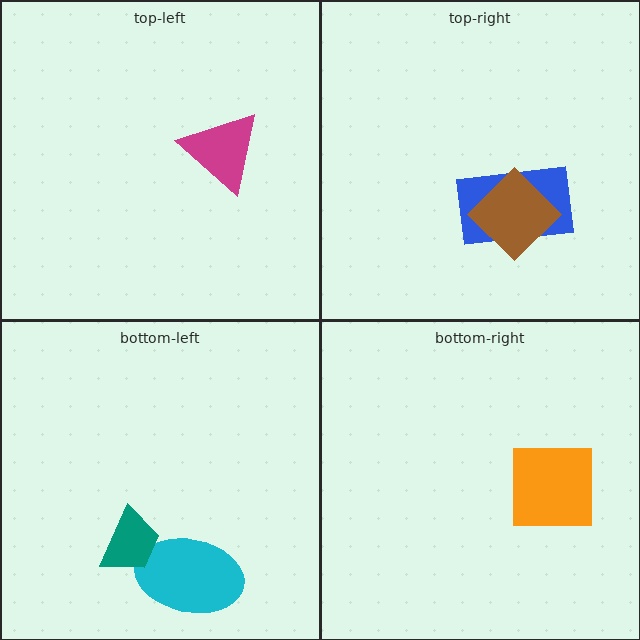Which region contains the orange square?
The bottom-right region.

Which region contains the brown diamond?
The top-right region.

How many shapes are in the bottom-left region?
2.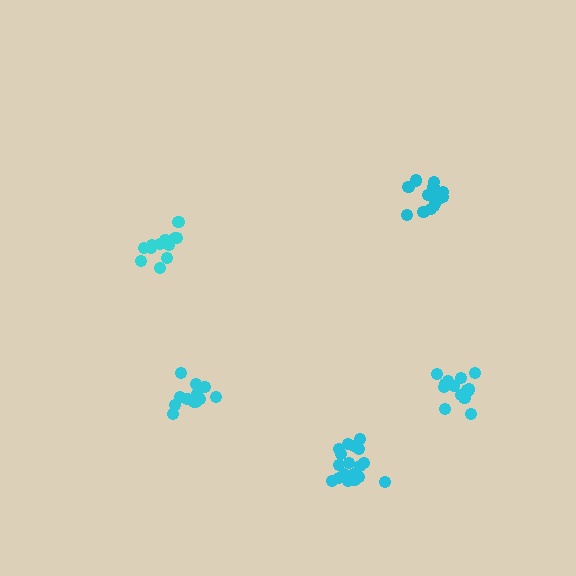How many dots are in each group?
Group 1: 18 dots, Group 2: 16 dots, Group 3: 12 dots, Group 4: 15 dots, Group 5: 12 dots (73 total).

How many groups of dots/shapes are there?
There are 5 groups.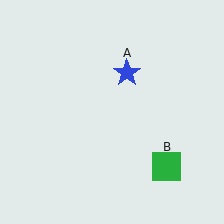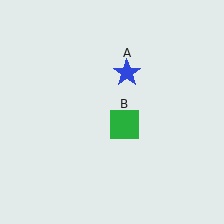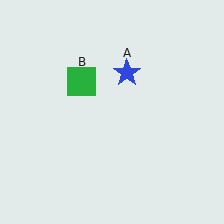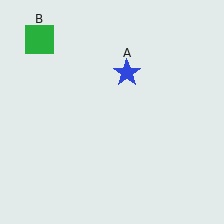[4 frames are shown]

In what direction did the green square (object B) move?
The green square (object B) moved up and to the left.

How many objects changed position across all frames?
1 object changed position: green square (object B).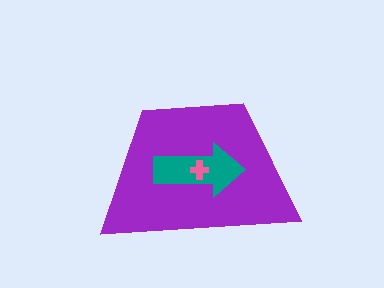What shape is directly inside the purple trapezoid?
The teal arrow.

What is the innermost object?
The pink cross.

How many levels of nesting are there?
3.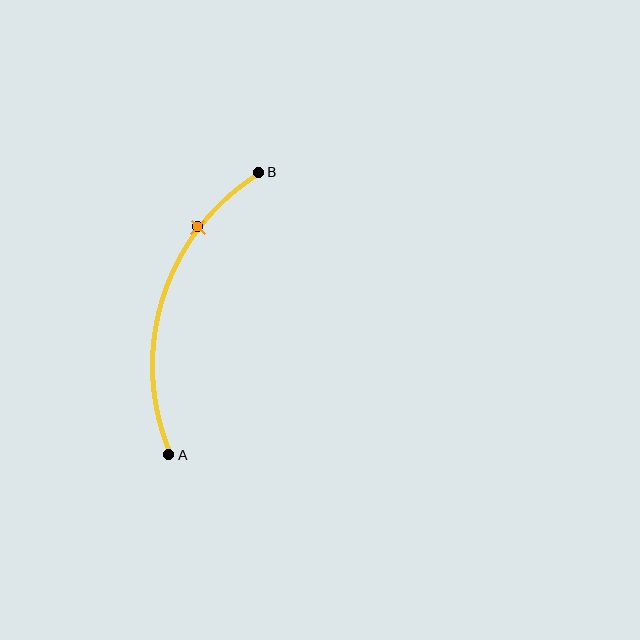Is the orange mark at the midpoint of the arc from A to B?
No. The orange mark lies on the arc but is closer to endpoint B. The arc midpoint would be at the point on the curve equidistant along the arc from both A and B.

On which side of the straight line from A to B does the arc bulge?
The arc bulges to the left of the straight line connecting A and B.